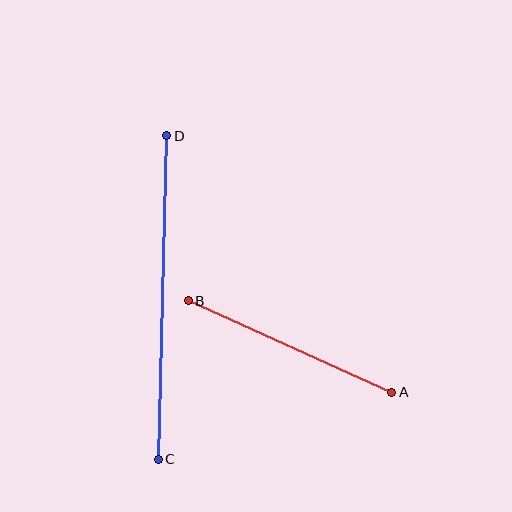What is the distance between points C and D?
The distance is approximately 323 pixels.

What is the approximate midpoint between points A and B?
The midpoint is at approximately (290, 347) pixels.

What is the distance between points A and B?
The distance is approximately 223 pixels.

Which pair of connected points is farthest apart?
Points C and D are farthest apart.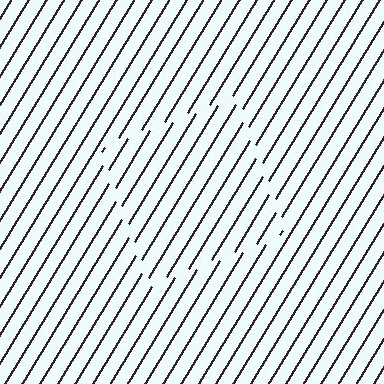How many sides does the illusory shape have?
4 sides — the line-ends trace a square.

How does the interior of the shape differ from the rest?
The interior of the shape contains the same grating, shifted by half a period — the contour is defined by the phase discontinuity where line-ends from the inner and outer gratings abut.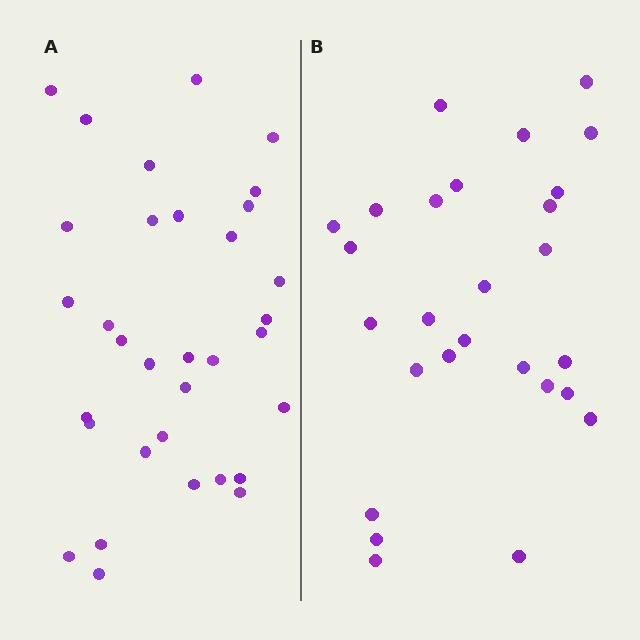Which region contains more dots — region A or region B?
Region A (the left region) has more dots.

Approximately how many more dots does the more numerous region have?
Region A has about 6 more dots than region B.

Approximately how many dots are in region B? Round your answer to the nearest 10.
About 30 dots. (The exact count is 27, which rounds to 30.)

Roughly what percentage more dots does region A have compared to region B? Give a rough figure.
About 20% more.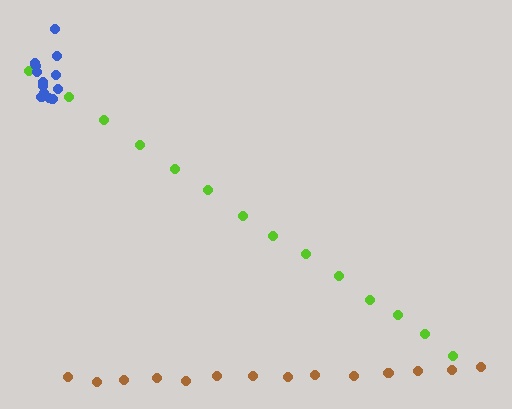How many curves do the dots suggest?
There are 3 distinct paths.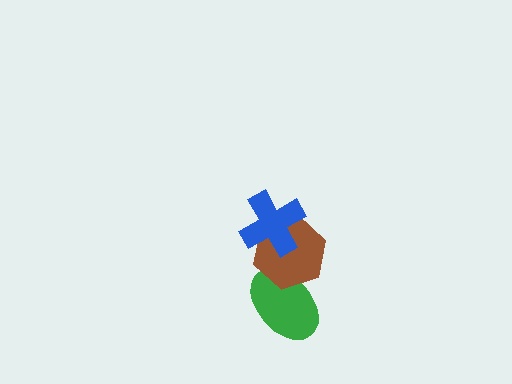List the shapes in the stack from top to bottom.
From top to bottom: the blue cross, the brown hexagon, the green ellipse.